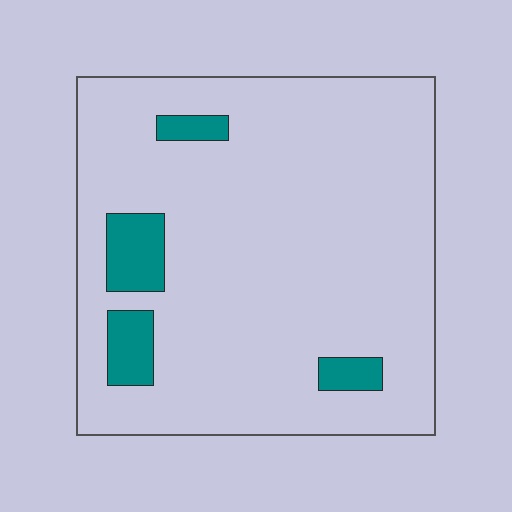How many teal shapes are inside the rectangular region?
4.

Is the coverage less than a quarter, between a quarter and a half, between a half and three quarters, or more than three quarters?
Less than a quarter.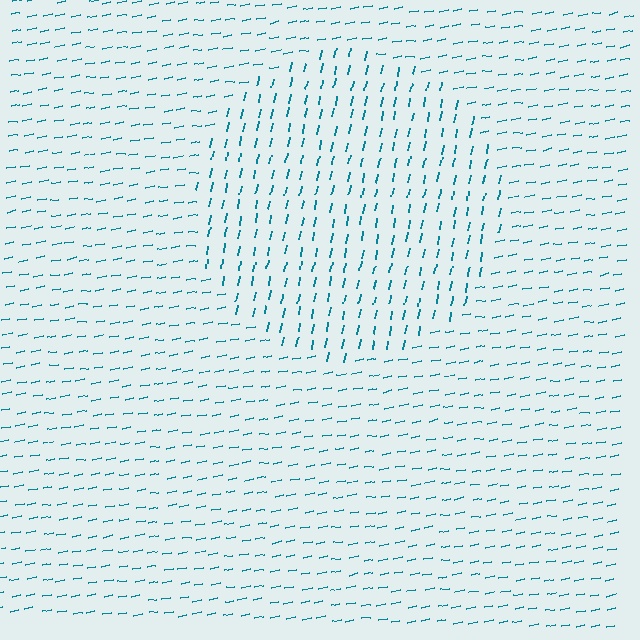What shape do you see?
I see a circle.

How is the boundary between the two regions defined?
The boundary is defined purely by a change in line orientation (approximately 68 degrees difference). All lines are the same color and thickness.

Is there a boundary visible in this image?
Yes, there is a texture boundary formed by a change in line orientation.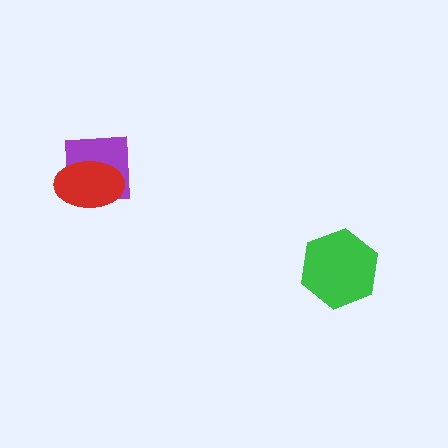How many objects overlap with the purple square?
1 object overlaps with the purple square.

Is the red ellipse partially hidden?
No, no other shape covers it.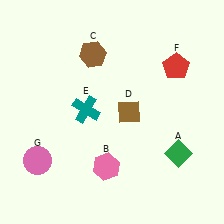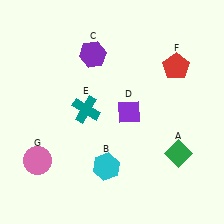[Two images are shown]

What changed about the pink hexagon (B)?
In Image 1, B is pink. In Image 2, it changed to cyan.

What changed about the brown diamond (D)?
In Image 1, D is brown. In Image 2, it changed to purple.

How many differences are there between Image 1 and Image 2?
There are 3 differences between the two images.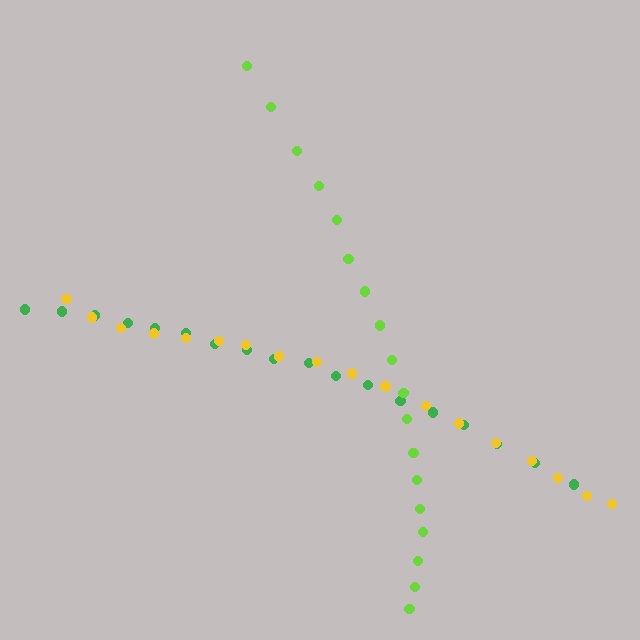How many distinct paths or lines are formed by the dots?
There are 3 distinct paths.